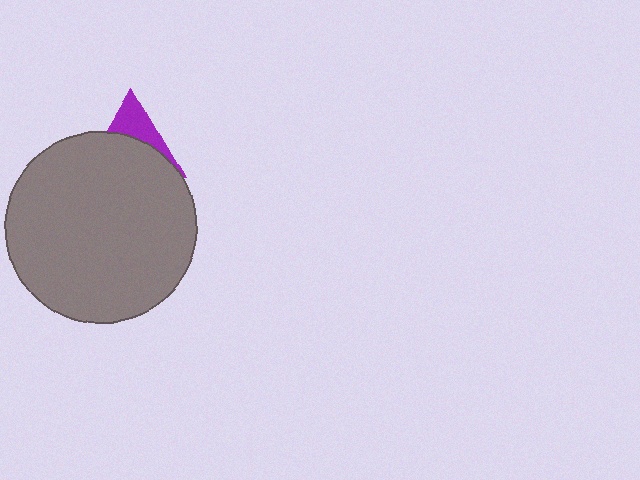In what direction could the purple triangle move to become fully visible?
The purple triangle could move up. That would shift it out from behind the gray circle entirely.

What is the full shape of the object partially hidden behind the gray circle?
The partially hidden object is a purple triangle.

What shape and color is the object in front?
The object in front is a gray circle.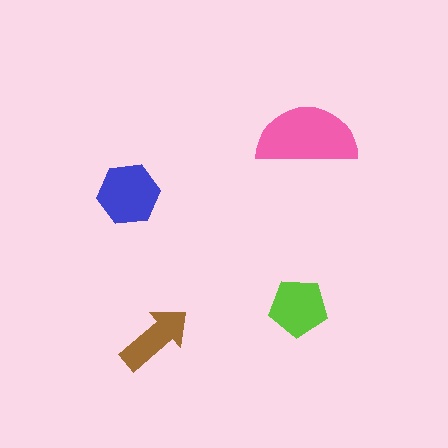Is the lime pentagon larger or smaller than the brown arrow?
Larger.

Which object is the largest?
The pink semicircle.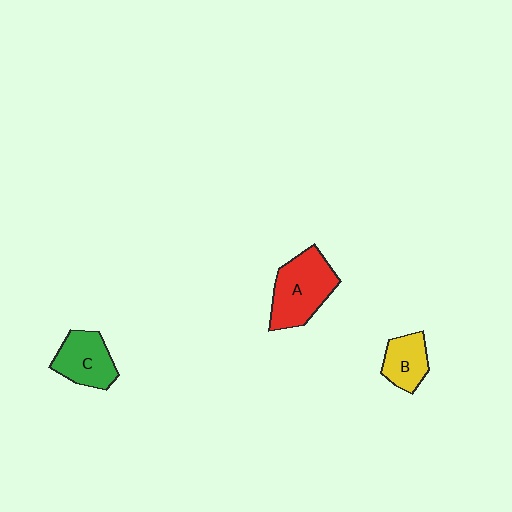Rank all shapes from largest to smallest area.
From largest to smallest: A (red), C (green), B (yellow).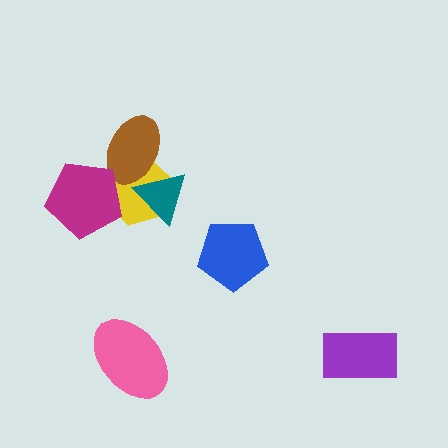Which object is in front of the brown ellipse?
The magenta pentagon is in front of the brown ellipse.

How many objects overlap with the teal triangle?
2 objects overlap with the teal triangle.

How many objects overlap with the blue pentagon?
0 objects overlap with the blue pentagon.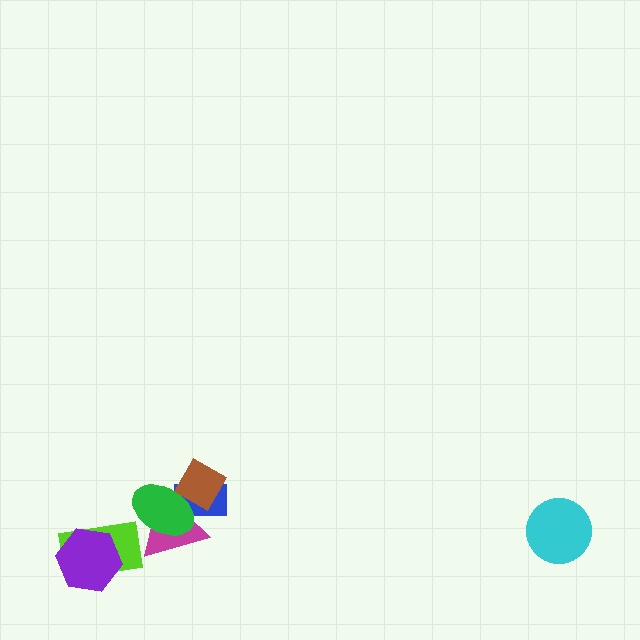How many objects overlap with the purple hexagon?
1 object overlaps with the purple hexagon.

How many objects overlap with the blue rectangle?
3 objects overlap with the blue rectangle.